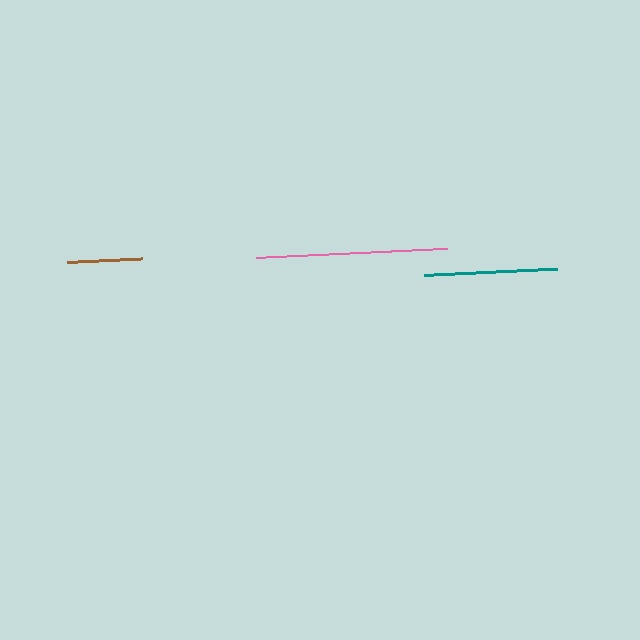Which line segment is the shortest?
The brown line is the shortest at approximately 75 pixels.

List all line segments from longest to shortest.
From longest to shortest: pink, teal, brown.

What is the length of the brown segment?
The brown segment is approximately 75 pixels long.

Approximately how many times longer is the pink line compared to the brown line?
The pink line is approximately 2.6 times the length of the brown line.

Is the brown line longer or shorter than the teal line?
The teal line is longer than the brown line.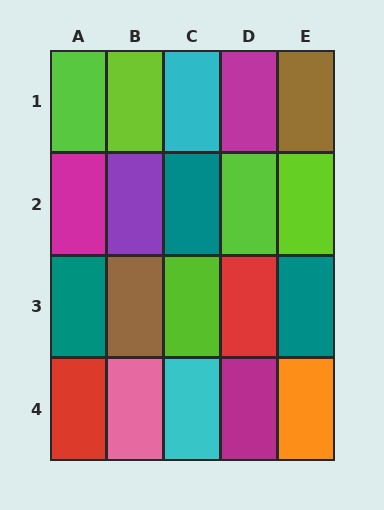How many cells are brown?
2 cells are brown.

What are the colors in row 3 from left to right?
Teal, brown, lime, red, teal.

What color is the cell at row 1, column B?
Lime.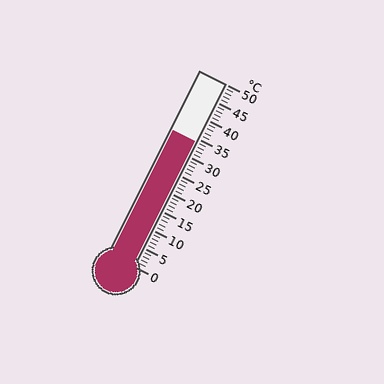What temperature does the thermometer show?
The thermometer shows approximately 34°C.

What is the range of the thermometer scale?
The thermometer scale ranges from 0°C to 50°C.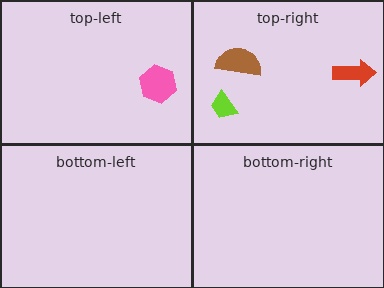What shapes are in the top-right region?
The brown semicircle, the lime trapezoid, the red arrow.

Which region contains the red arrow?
The top-right region.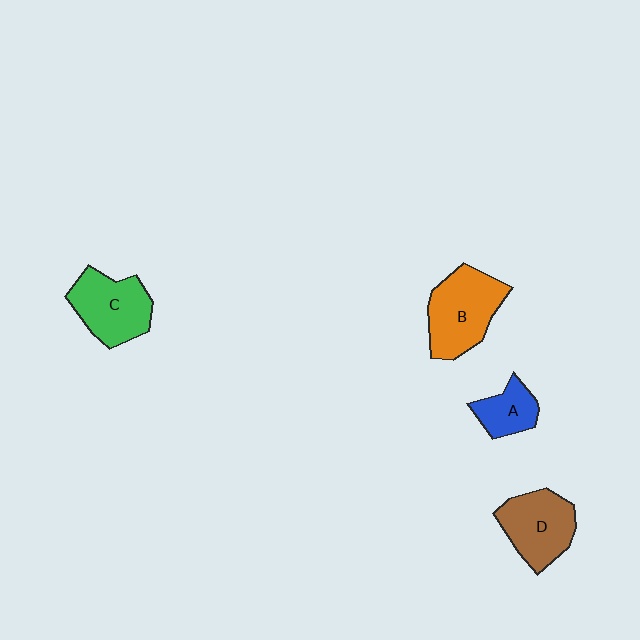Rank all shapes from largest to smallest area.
From largest to smallest: B (orange), C (green), D (brown), A (blue).